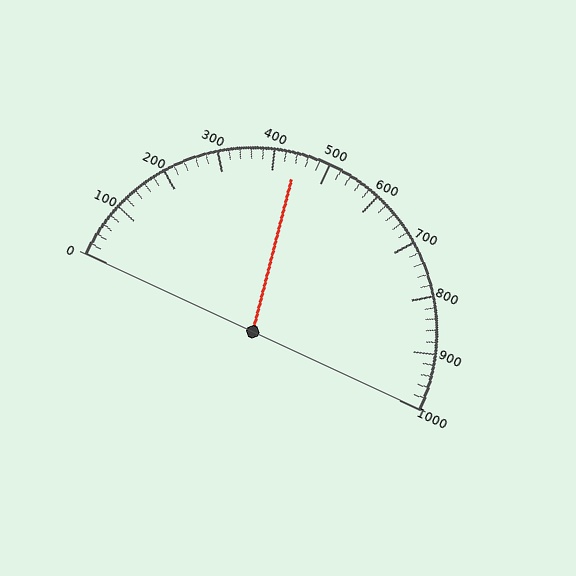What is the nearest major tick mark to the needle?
The nearest major tick mark is 400.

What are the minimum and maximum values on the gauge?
The gauge ranges from 0 to 1000.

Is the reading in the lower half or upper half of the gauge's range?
The reading is in the lower half of the range (0 to 1000).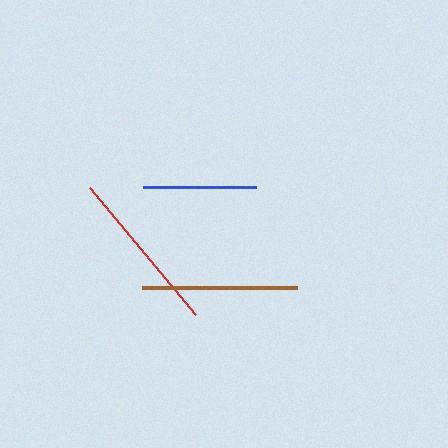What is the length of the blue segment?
The blue segment is approximately 113 pixels long.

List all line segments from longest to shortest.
From longest to shortest: red, brown, blue.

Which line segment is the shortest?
The blue line is the shortest at approximately 113 pixels.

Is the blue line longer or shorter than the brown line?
The brown line is longer than the blue line.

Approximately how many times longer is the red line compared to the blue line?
The red line is approximately 1.5 times the length of the blue line.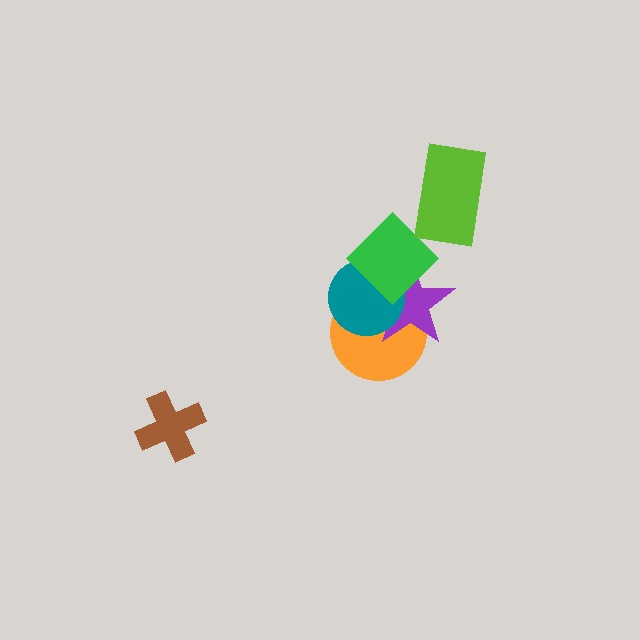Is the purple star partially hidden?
Yes, it is partially covered by another shape.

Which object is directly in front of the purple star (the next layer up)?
The teal circle is directly in front of the purple star.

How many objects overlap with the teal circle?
3 objects overlap with the teal circle.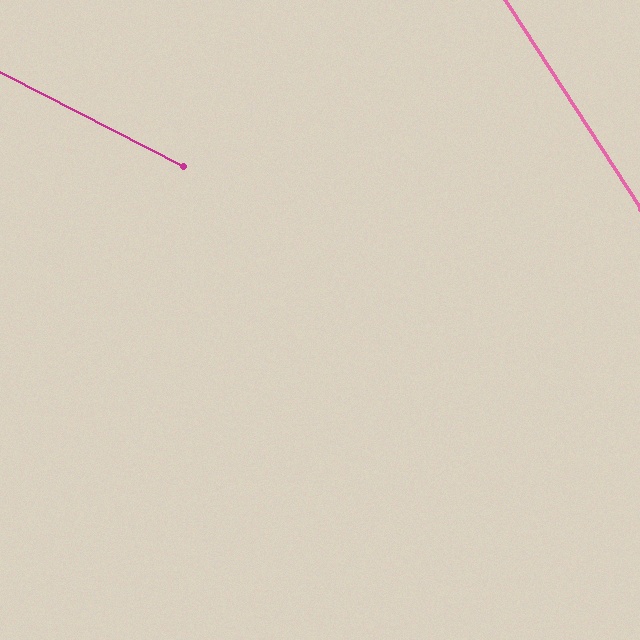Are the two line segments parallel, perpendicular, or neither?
Neither parallel nor perpendicular — they differ by about 30°.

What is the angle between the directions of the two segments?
Approximately 30 degrees.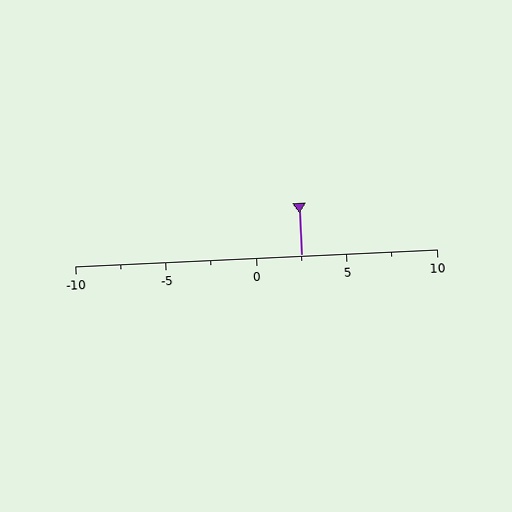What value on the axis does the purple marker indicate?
The marker indicates approximately 2.5.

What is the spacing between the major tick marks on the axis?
The major ticks are spaced 5 apart.